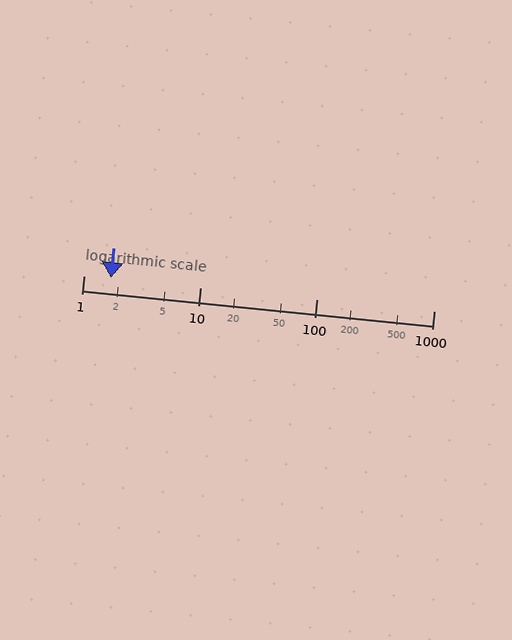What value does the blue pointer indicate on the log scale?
The pointer indicates approximately 1.7.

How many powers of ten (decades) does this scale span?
The scale spans 3 decades, from 1 to 1000.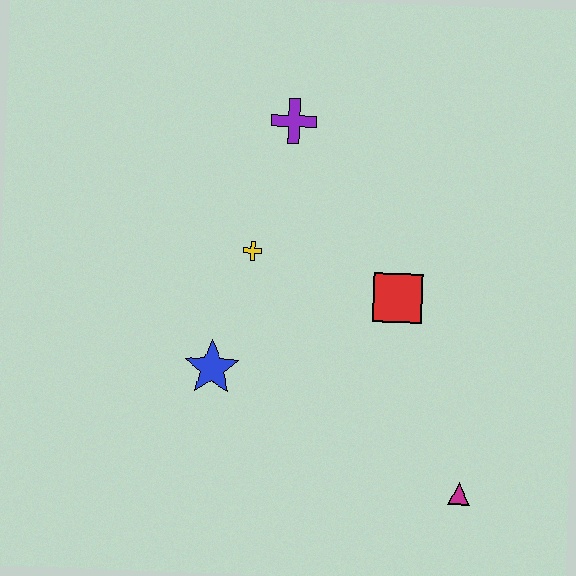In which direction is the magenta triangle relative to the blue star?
The magenta triangle is to the right of the blue star.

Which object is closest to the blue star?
The yellow cross is closest to the blue star.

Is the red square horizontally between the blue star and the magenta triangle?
Yes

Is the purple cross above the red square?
Yes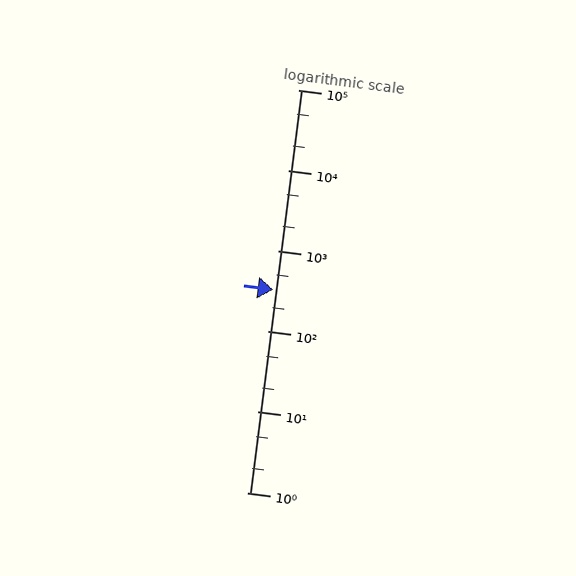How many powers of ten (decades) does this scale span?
The scale spans 5 decades, from 1 to 100000.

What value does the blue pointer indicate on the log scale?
The pointer indicates approximately 330.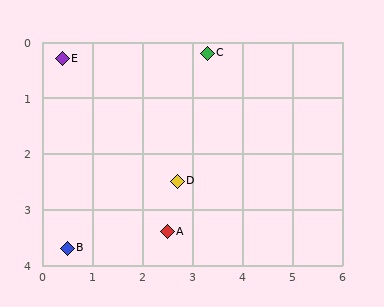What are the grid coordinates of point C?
Point C is at approximately (3.3, 0.2).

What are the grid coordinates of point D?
Point D is at approximately (2.7, 2.5).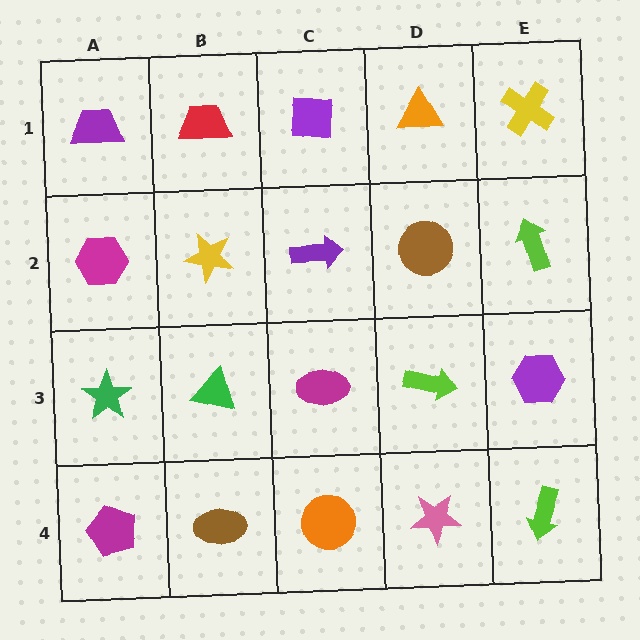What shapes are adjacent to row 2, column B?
A red trapezoid (row 1, column B), a green triangle (row 3, column B), a magenta hexagon (row 2, column A), a purple arrow (row 2, column C).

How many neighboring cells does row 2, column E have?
3.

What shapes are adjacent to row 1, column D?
A brown circle (row 2, column D), a purple square (row 1, column C), a yellow cross (row 1, column E).